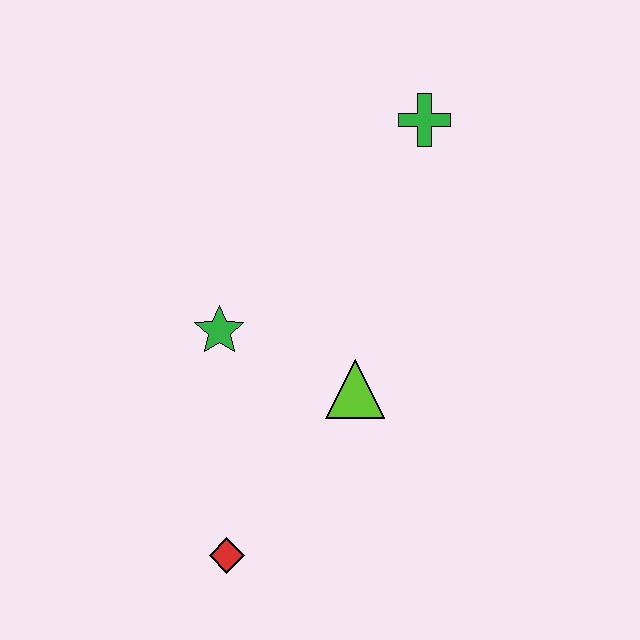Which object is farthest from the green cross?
The red diamond is farthest from the green cross.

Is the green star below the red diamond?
No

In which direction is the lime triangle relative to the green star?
The lime triangle is to the right of the green star.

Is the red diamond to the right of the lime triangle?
No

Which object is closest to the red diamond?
The lime triangle is closest to the red diamond.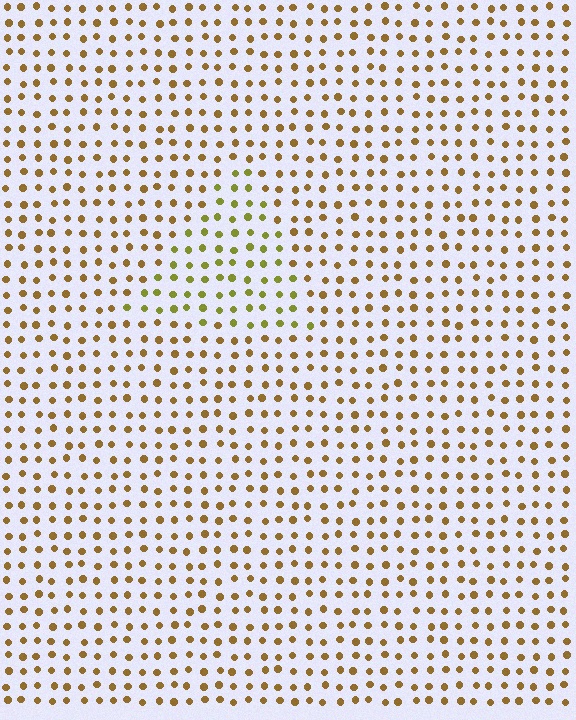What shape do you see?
I see a triangle.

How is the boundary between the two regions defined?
The boundary is defined purely by a slight shift in hue (about 32 degrees). Spacing, size, and orientation are identical on both sides.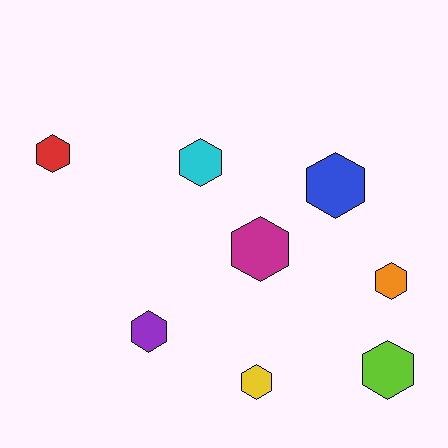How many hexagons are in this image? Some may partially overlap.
There are 8 hexagons.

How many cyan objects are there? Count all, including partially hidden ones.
There is 1 cyan object.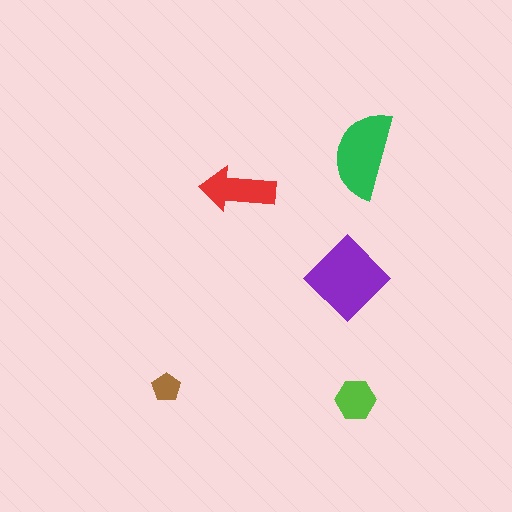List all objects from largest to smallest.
The purple diamond, the green semicircle, the red arrow, the lime hexagon, the brown pentagon.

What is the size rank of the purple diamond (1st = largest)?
1st.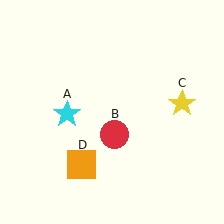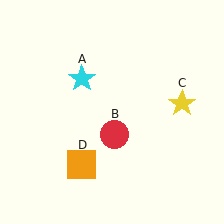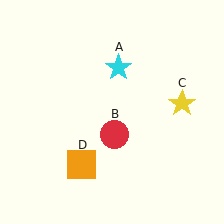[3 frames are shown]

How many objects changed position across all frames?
1 object changed position: cyan star (object A).